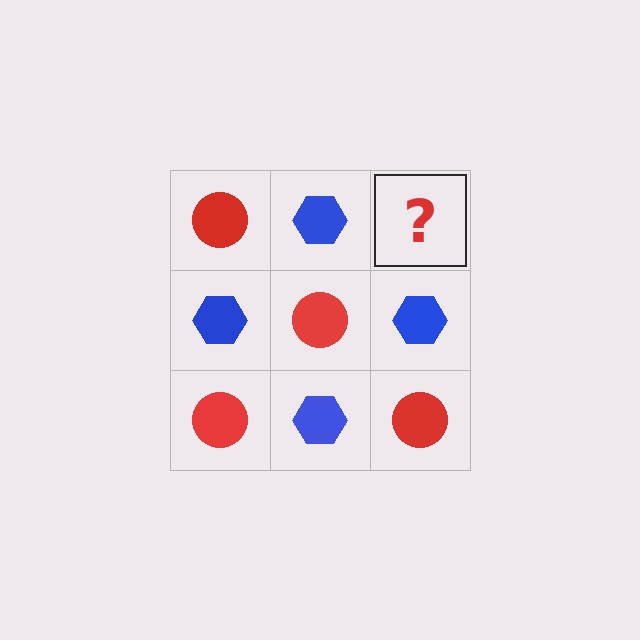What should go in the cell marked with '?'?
The missing cell should contain a red circle.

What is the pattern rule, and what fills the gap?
The rule is that it alternates red circle and blue hexagon in a checkerboard pattern. The gap should be filled with a red circle.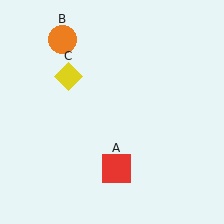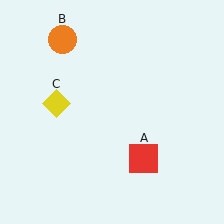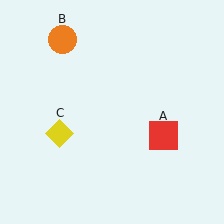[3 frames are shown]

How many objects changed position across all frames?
2 objects changed position: red square (object A), yellow diamond (object C).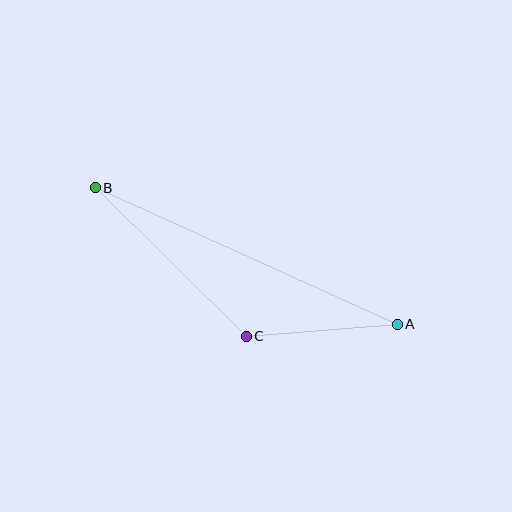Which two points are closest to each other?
Points A and C are closest to each other.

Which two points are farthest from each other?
Points A and B are farthest from each other.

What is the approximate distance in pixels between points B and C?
The distance between B and C is approximately 212 pixels.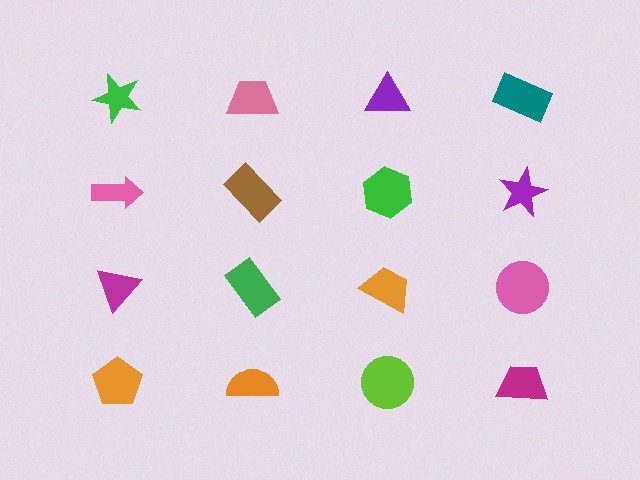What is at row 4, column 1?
An orange pentagon.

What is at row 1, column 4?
A teal rectangle.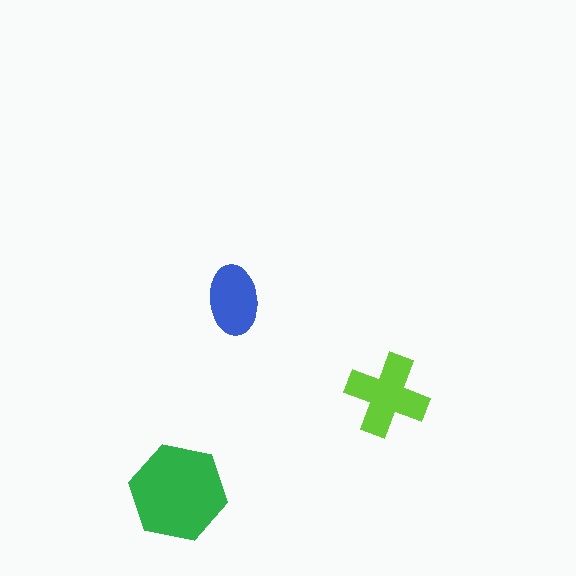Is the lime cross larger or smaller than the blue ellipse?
Larger.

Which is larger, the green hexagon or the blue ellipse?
The green hexagon.